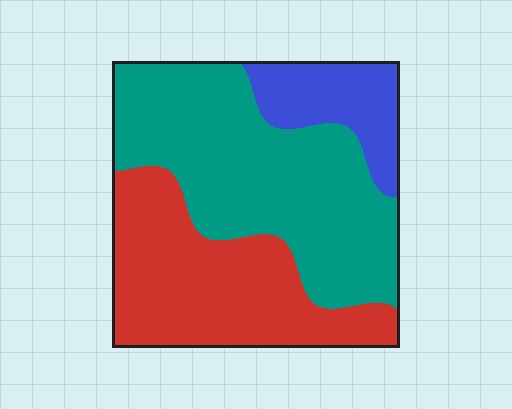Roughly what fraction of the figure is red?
Red takes up about three eighths (3/8) of the figure.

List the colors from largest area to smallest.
From largest to smallest: teal, red, blue.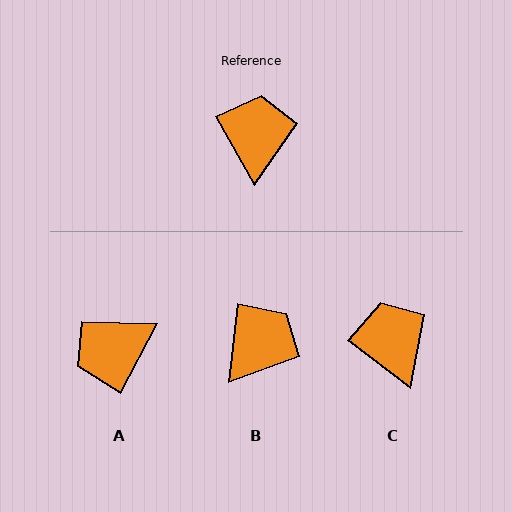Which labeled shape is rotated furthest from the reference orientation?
A, about 123 degrees away.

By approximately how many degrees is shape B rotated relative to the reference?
Approximately 35 degrees clockwise.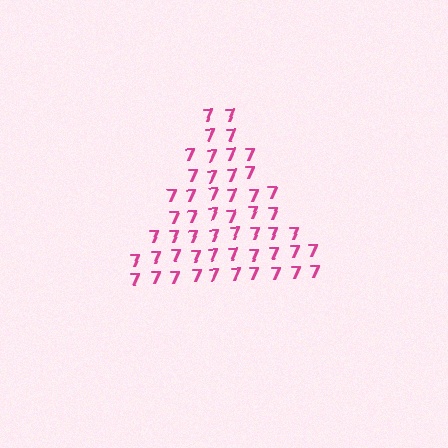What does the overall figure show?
The overall figure shows a triangle.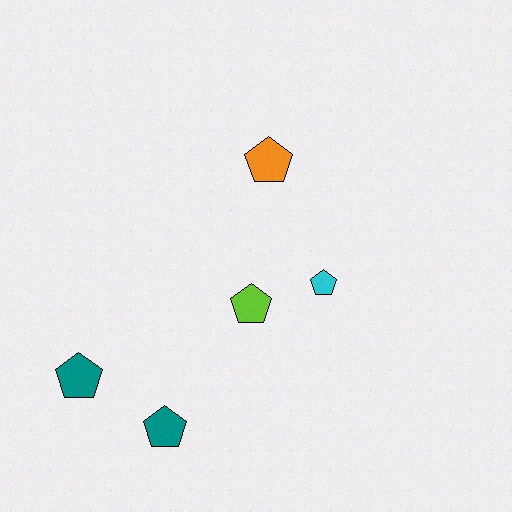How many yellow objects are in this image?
There are no yellow objects.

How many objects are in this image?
There are 5 objects.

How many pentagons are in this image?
There are 5 pentagons.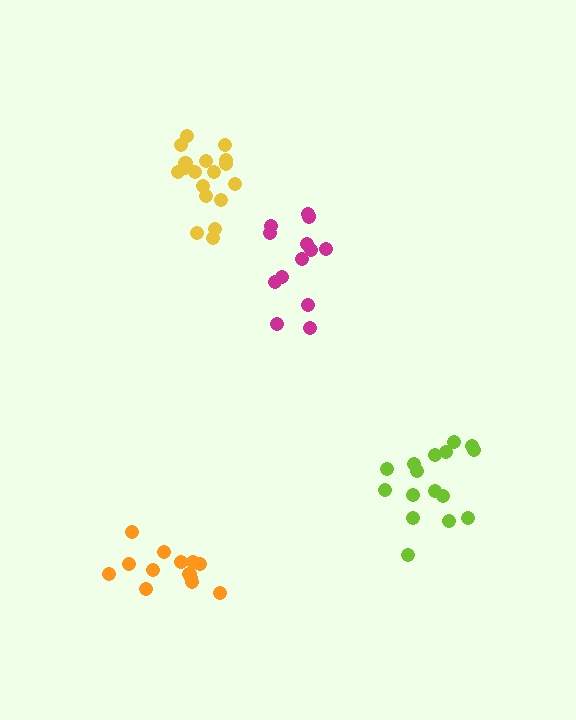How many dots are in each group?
Group 1: 13 dots, Group 2: 16 dots, Group 3: 13 dots, Group 4: 19 dots (61 total).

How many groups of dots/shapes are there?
There are 4 groups.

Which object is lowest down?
The orange cluster is bottommost.